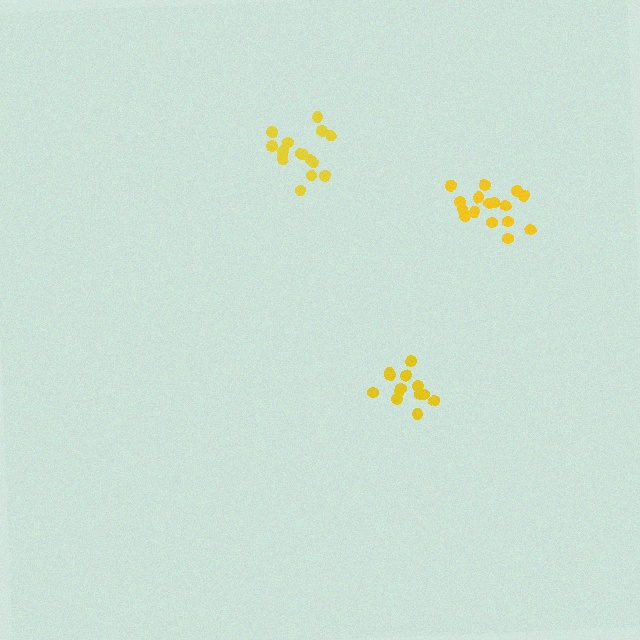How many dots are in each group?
Group 1: 14 dots, Group 2: 16 dots, Group 3: 16 dots (46 total).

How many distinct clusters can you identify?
There are 3 distinct clusters.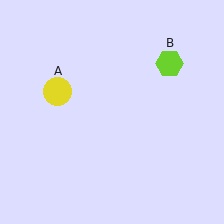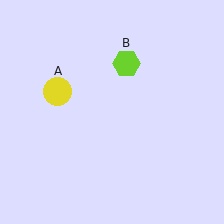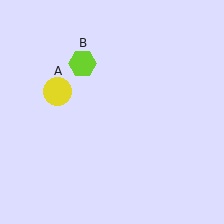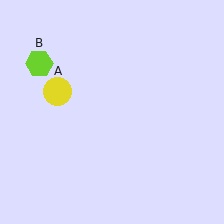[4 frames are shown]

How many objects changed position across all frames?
1 object changed position: lime hexagon (object B).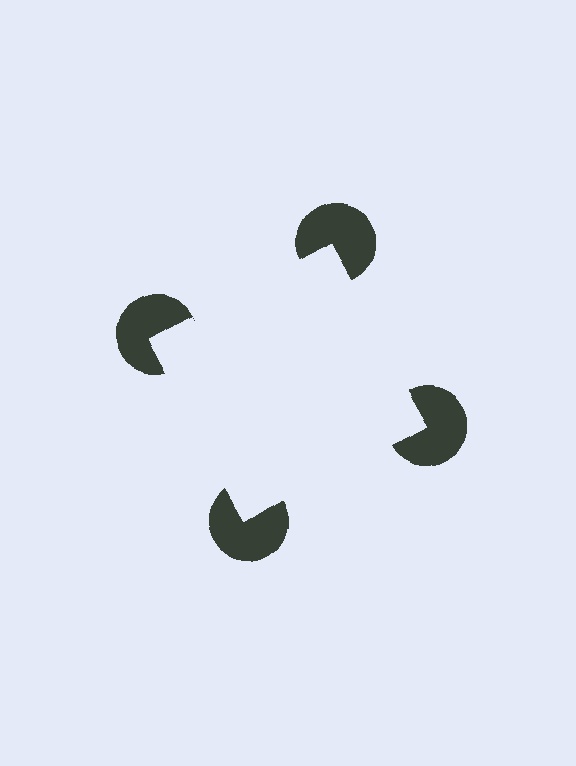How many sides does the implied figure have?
4 sides.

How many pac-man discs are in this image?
There are 4 — one at each vertex of the illusory square.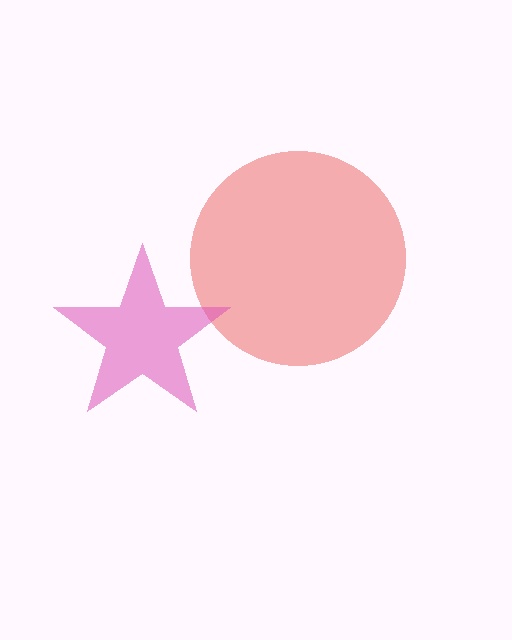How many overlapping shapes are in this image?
There are 2 overlapping shapes in the image.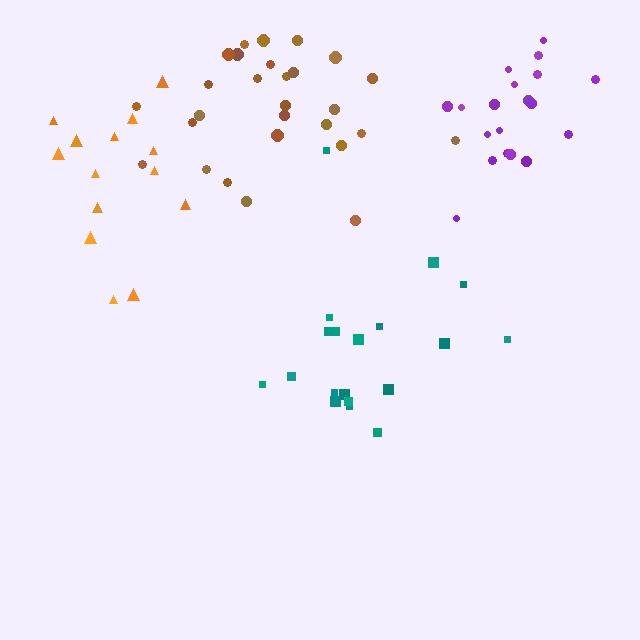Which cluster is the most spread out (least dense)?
Orange.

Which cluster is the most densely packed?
Purple.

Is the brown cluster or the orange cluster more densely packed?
Brown.